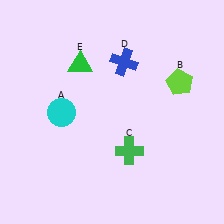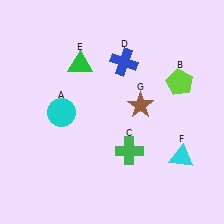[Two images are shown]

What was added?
A cyan triangle (F), a brown star (G) were added in Image 2.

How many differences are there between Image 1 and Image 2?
There are 2 differences between the two images.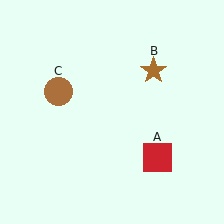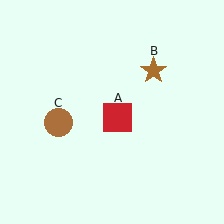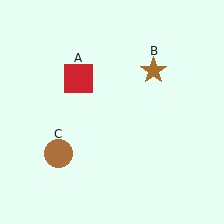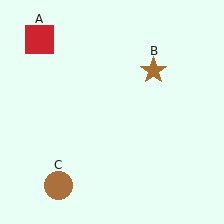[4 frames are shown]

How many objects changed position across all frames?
2 objects changed position: red square (object A), brown circle (object C).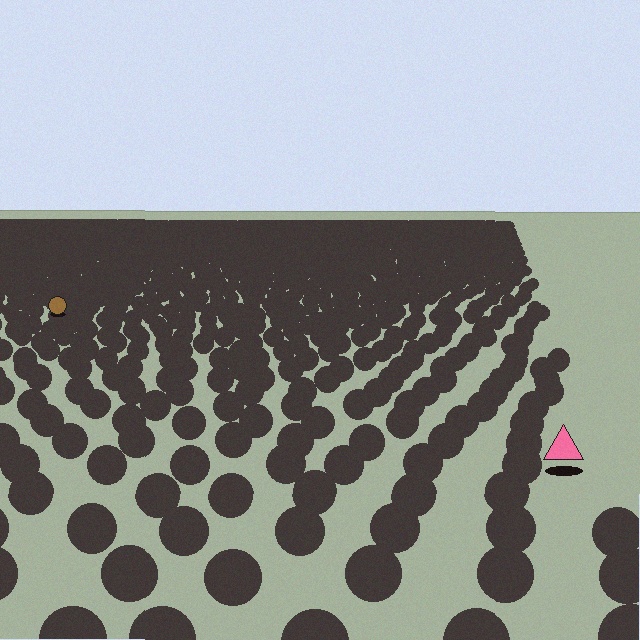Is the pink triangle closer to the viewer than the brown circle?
Yes. The pink triangle is closer — you can tell from the texture gradient: the ground texture is coarser near it.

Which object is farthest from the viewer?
The brown circle is farthest from the viewer. It appears smaller and the ground texture around it is denser.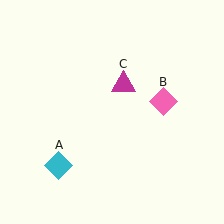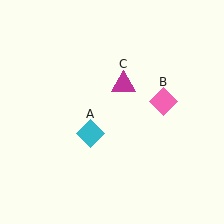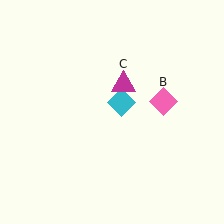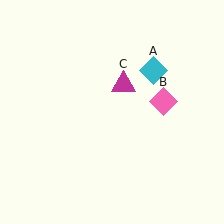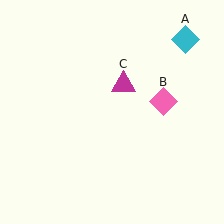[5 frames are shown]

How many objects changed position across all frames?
1 object changed position: cyan diamond (object A).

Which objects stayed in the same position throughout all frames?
Pink diamond (object B) and magenta triangle (object C) remained stationary.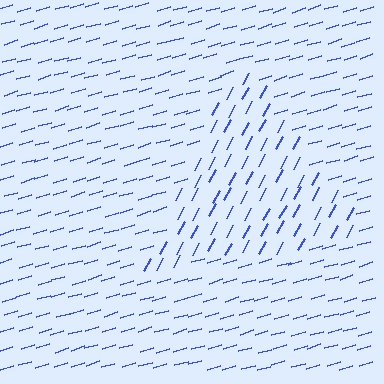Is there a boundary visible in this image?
Yes, there is a texture boundary formed by a change in line orientation.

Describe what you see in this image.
The image is filled with small blue line segments. A triangle region in the image has lines oriented differently from the surrounding lines, creating a visible texture boundary.